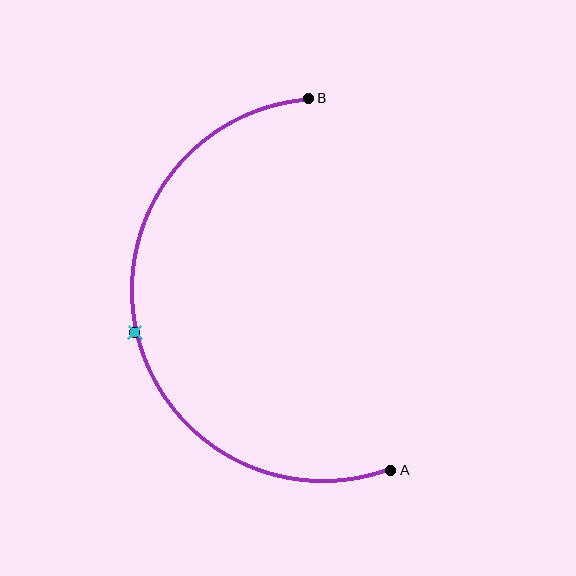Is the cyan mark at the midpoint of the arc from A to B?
Yes. The cyan mark lies on the arc at equal arc-length from both A and B — it is the arc midpoint.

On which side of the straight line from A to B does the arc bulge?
The arc bulges to the left of the straight line connecting A and B.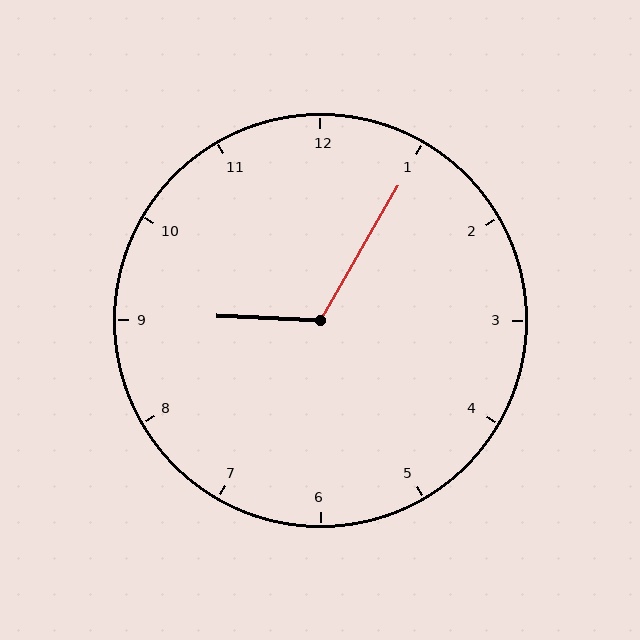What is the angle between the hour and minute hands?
Approximately 118 degrees.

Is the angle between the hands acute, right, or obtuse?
It is obtuse.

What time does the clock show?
9:05.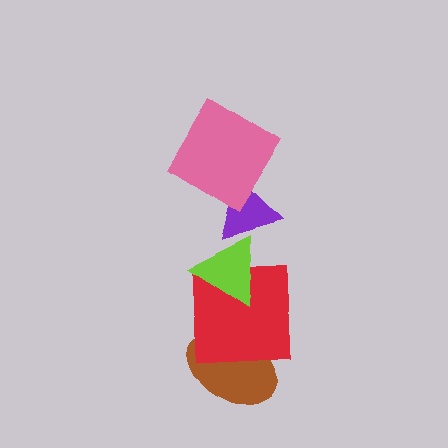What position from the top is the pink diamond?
The pink diamond is 1st from the top.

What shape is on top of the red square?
The lime triangle is on top of the red square.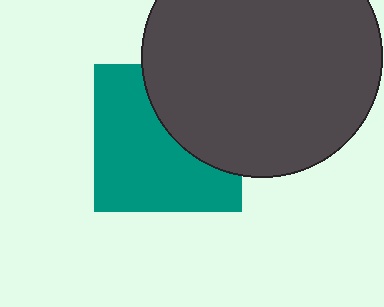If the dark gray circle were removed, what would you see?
You would see the complete teal square.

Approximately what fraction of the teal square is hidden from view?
Roughly 38% of the teal square is hidden behind the dark gray circle.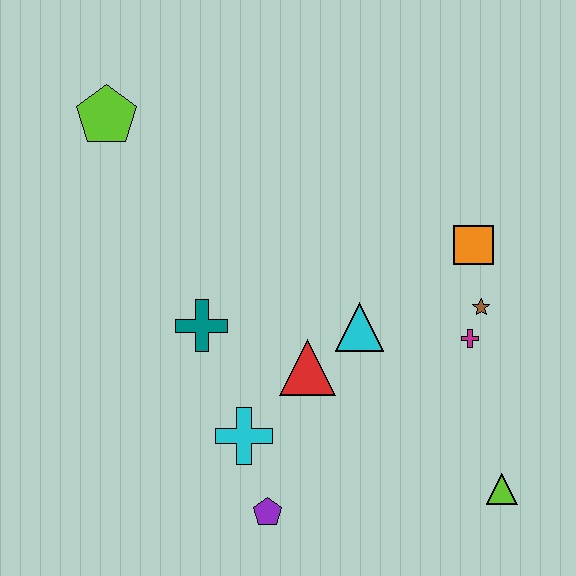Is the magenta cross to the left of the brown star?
Yes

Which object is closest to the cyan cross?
The purple pentagon is closest to the cyan cross.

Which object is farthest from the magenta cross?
The lime pentagon is farthest from the magenta cross.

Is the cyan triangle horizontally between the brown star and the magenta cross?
No